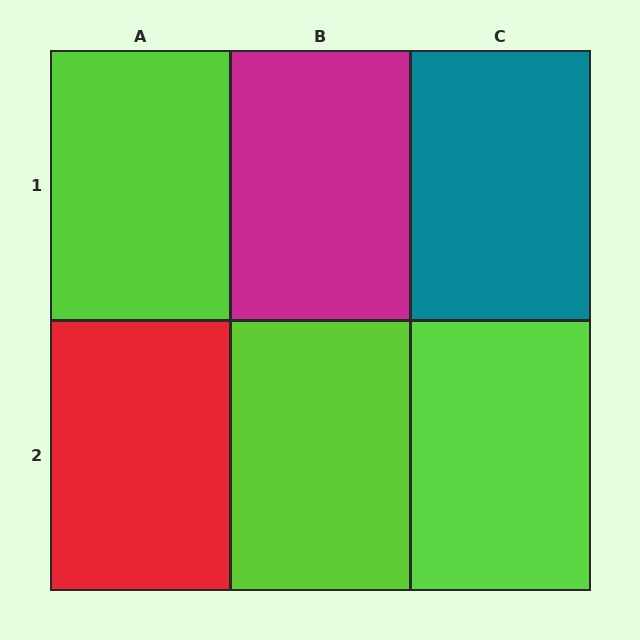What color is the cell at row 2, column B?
Lime.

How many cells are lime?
3 cells are lime.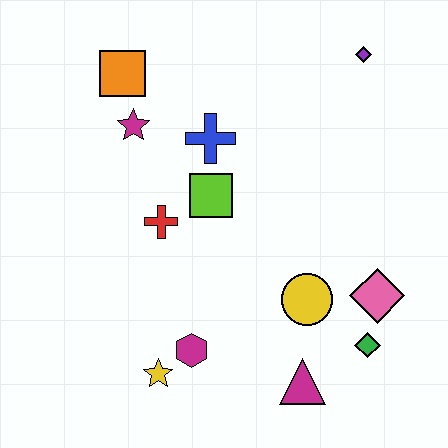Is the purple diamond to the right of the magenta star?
Yes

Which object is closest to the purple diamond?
The blue cross is closest to the purple diamond.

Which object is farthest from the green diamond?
The orange square is farthest from the green diamond.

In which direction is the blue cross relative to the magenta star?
The blue cross is to the right of the magenta star.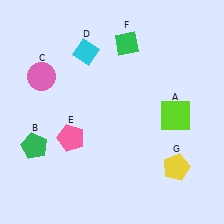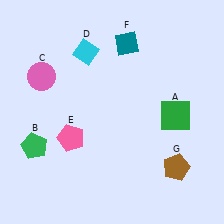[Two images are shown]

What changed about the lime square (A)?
In Image 1, A is lime. In Image 2, it changed to green.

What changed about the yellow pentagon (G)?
In Image 1, G is yellow. In Image 2, it changed to brown.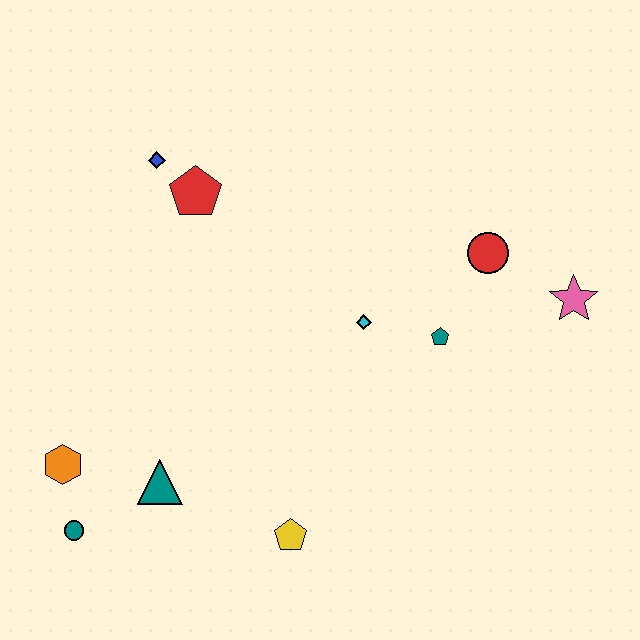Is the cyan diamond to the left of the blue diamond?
No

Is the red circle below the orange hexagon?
No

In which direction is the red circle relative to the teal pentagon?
The red circle is above the teal pentagon.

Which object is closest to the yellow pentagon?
The teal triangle is closest to the yellow pentagon.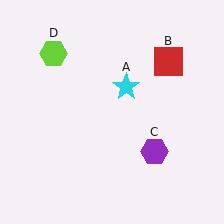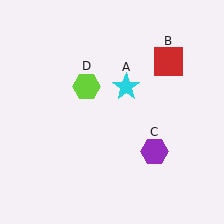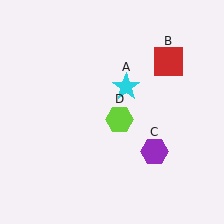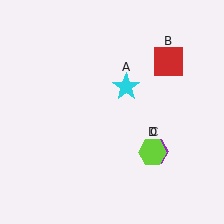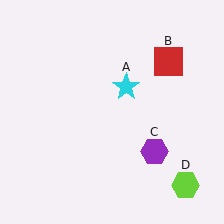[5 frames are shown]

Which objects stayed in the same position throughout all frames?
Cyan star (object A) and red square (object B) and purple hexagon (object C) remained stationary.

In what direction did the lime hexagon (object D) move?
The lime hexagon (object D) moved down and to the right.